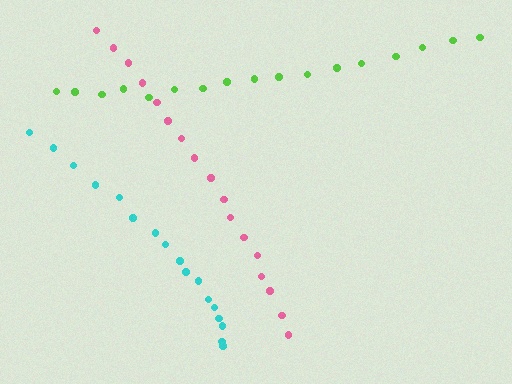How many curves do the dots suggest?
There are 3 distinct paths.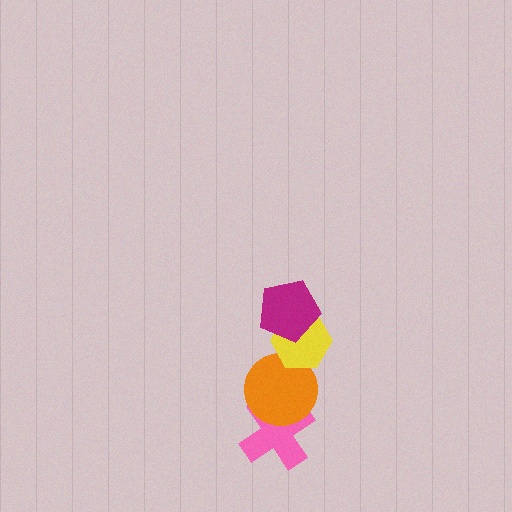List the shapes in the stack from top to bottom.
From top to bottom: the magenta pentagon, the yellow hexagon, the orange circle, the pink cross.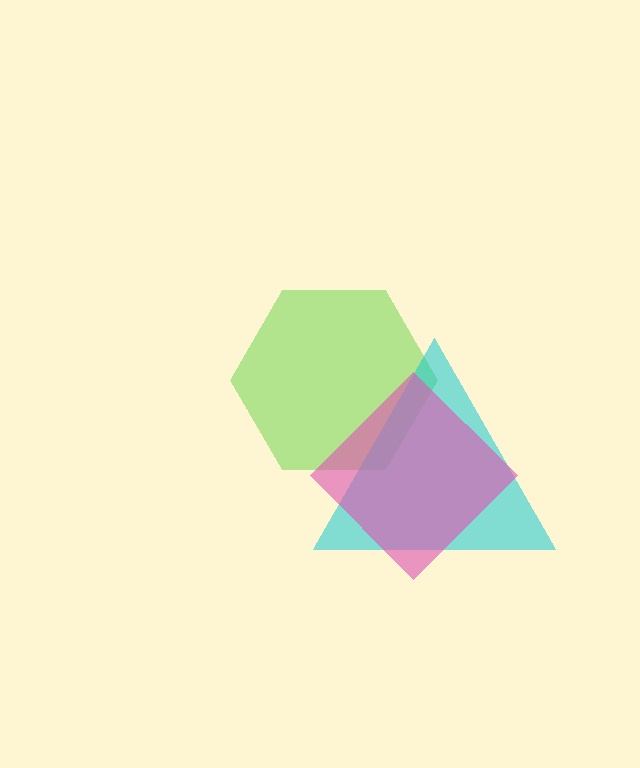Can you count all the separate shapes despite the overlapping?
Yes, there are 3 separate shapes.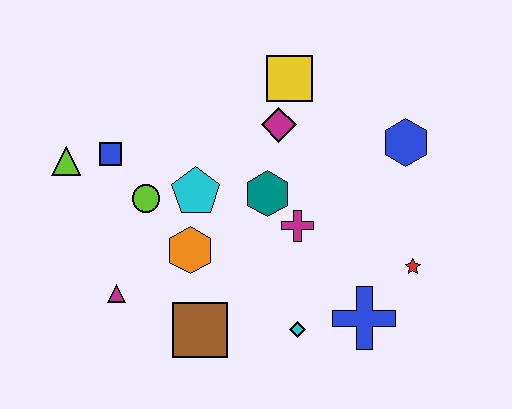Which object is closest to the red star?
The blue cross is closest to the red star.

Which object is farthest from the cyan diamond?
The lime triangle is farthest from the cyan diamond.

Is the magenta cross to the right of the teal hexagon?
Yes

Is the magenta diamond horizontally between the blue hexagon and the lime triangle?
Yes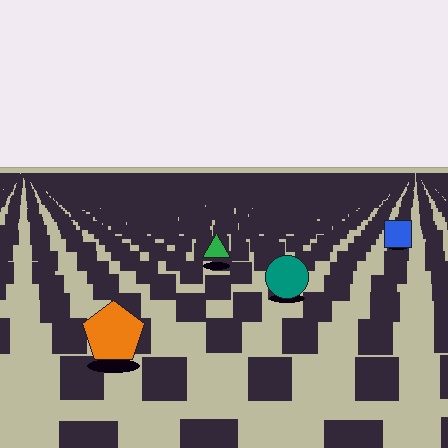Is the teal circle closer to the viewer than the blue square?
Yes. The teal circle is closer — you can tell from the texture gradient: the ground texture is coarser near it.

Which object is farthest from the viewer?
The blue square is farthest from the viewer. It appears smaller and the ground texture around it is denser.